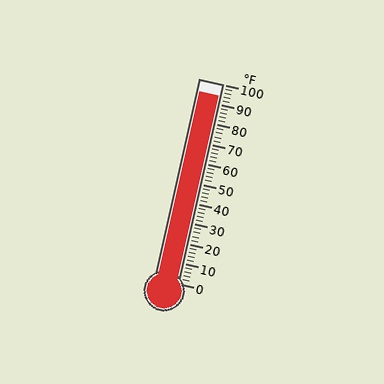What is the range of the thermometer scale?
The thermometer scale ranges from 0°F to 100°F.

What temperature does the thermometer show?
The thermometer shows approximately 94°F.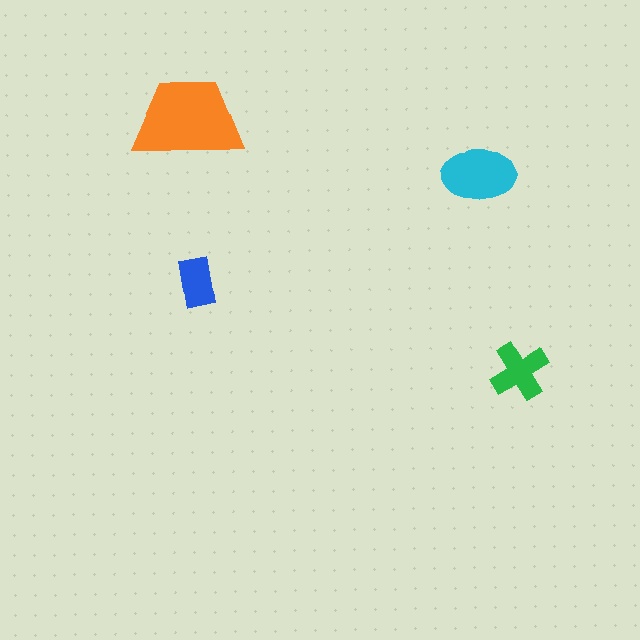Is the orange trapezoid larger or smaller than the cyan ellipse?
Larger.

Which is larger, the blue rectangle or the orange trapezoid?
The orange trapezoid.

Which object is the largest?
The orange trapezoid.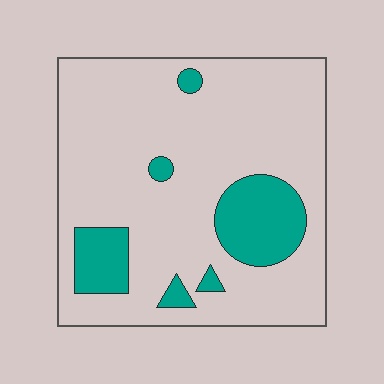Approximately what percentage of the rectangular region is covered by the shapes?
Approximately 15%.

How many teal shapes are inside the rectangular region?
6.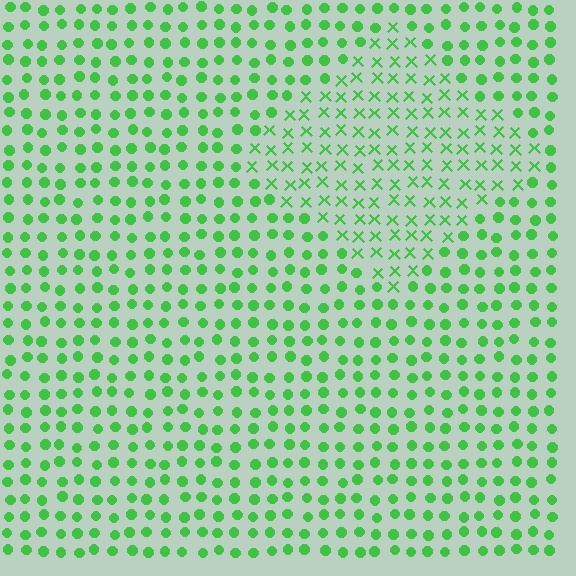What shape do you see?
I see a diamond.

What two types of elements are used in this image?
The image uses X marks inside the diamond region and circles outside it.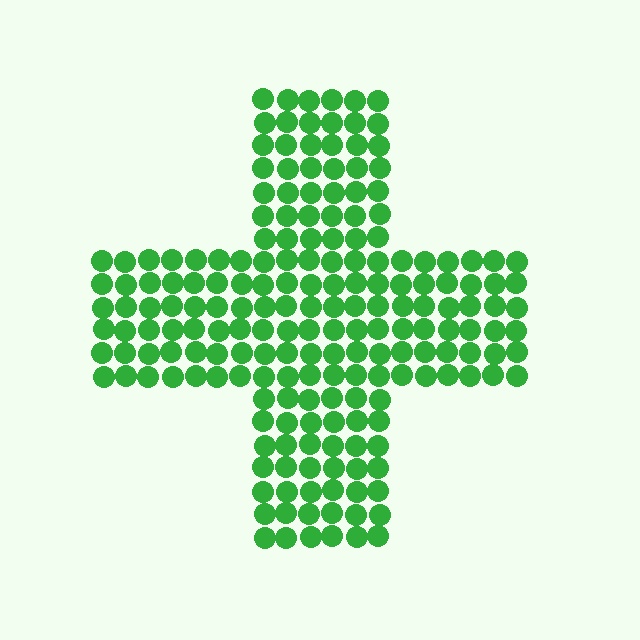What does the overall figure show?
The overall figure shows a cross.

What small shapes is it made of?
It is made of small circles.